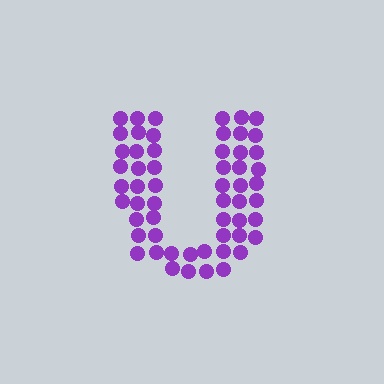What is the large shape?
The large shape is the letter U.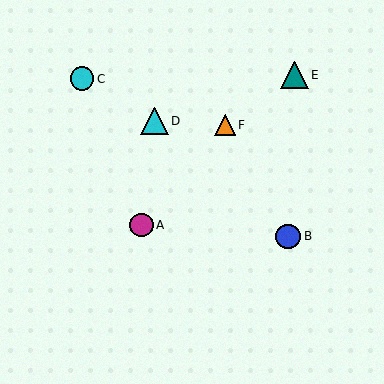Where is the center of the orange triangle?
The center of the orange triangle is at (225, 125).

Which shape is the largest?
The cyan triangle (labeled D) is the largest.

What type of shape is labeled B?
Shape B is a blue circle.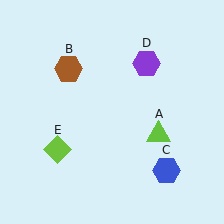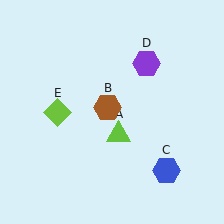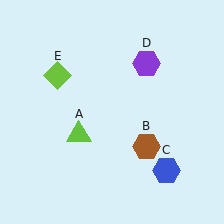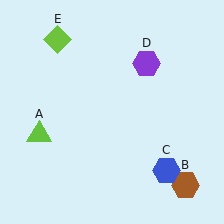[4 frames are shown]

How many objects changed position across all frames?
3 objects changed position: lime triangle (object A), brown hexagon (object B), lime diamond (object E).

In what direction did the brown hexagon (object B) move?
The brown hexagon (object B) moved down and to the right.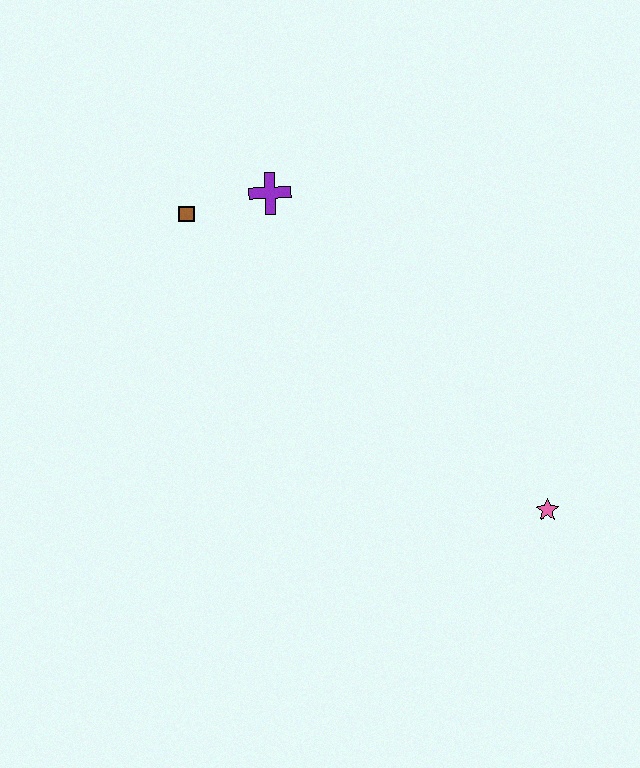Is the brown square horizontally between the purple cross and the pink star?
No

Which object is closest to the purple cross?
The brown square is closest to the purple cross.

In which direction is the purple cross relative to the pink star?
The purple cross is above the pink star.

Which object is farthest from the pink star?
The brown square is farthest from the pink star.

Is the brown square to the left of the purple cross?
Yes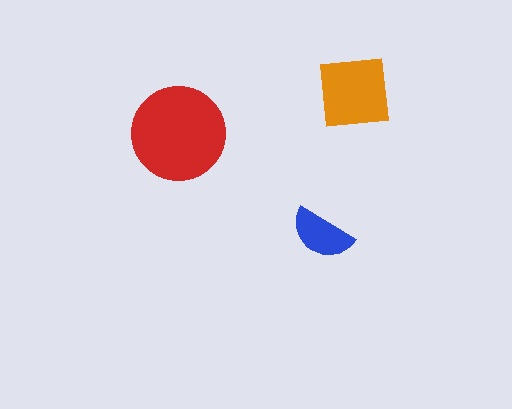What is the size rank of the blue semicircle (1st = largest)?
3rd.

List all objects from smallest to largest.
The blue semicircle, the orange square, the red circle.